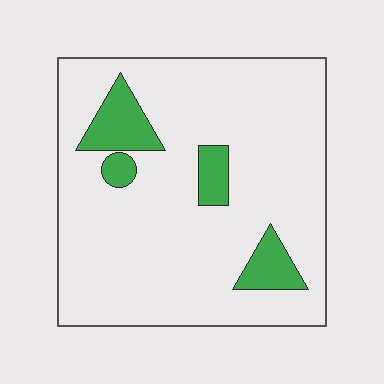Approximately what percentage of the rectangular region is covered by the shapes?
Approximately 15%.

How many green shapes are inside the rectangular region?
4.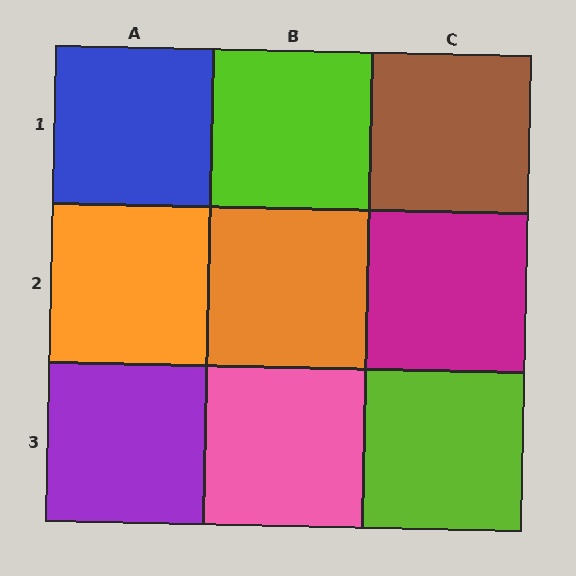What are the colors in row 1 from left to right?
Blue, lime, brown.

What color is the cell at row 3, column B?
Pink.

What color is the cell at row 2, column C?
Magenta.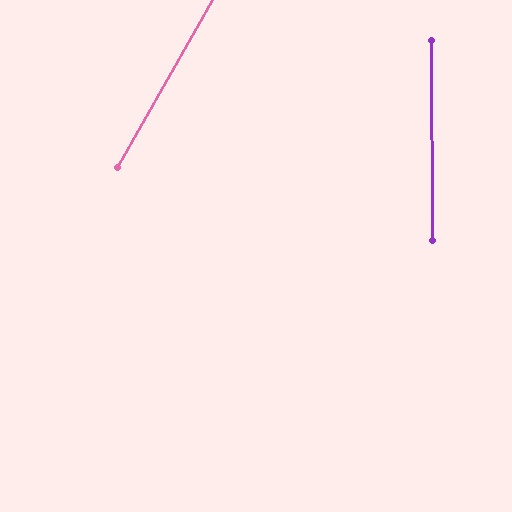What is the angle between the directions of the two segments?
Approximately 30 degrees.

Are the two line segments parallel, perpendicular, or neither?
Neither parallel nor perpendicular — they differ by about 30°.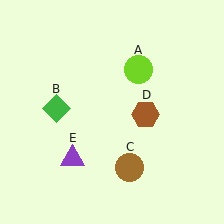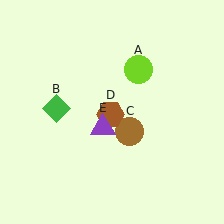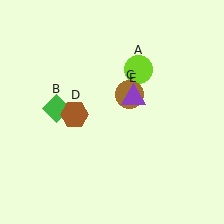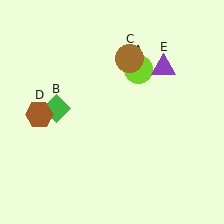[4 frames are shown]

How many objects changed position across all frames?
3 objects changed position: brown circle (object C), brown hexagon (object D), purple triangle (object E).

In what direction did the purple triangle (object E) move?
The purple triangle (object E) moved up and to the right.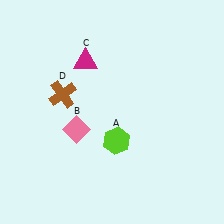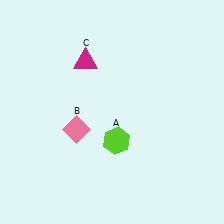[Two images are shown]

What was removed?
The brown cross (D) was removed in Image 2.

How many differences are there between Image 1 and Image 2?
There is 1 difference between the two images.